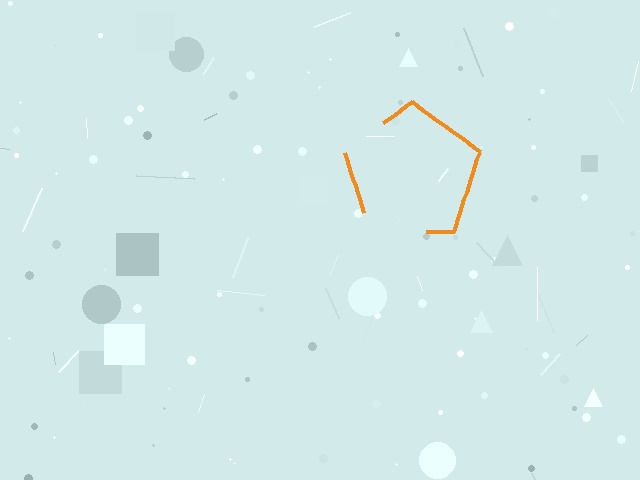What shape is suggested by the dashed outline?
The dashed outline suggests a pentagon.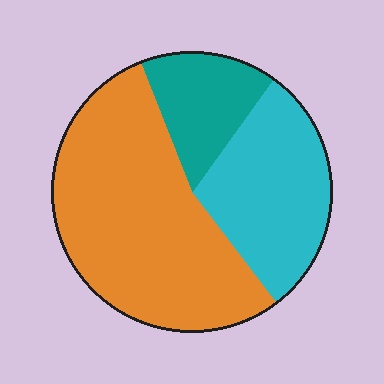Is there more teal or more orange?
Orange.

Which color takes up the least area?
Teal, at roughly 15%.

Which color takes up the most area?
Orange, at roughly 55%.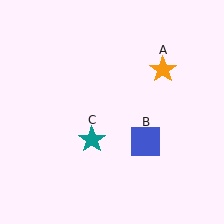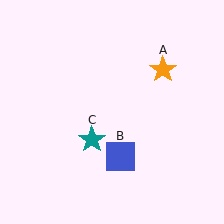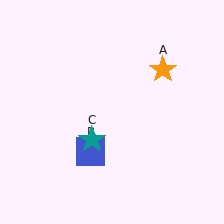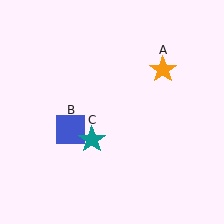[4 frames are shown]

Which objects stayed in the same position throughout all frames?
Orange star (object A) and teal star (object C) remained stationary.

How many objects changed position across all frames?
1 object changed position: blue square (object B).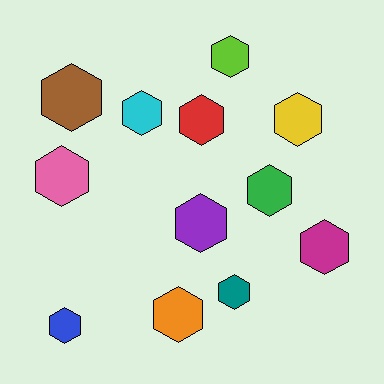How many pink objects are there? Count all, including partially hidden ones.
There is 1 pink object.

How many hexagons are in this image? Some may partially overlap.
There are 12 hexagons.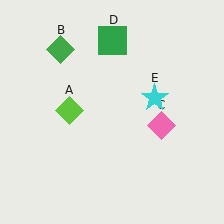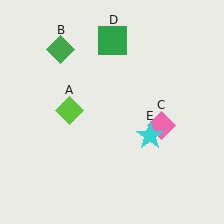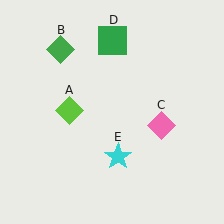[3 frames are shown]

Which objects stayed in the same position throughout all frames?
Lime diamond (object A) and green diamond (object B) and pink diamond (object C) and green square (object D) remained stationary.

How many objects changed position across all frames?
1 object changed position: cyan star (object E).